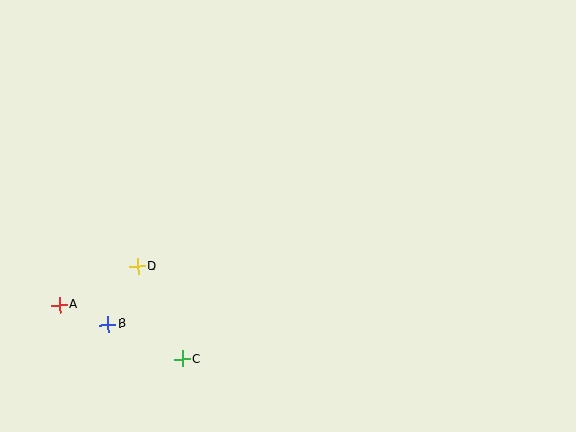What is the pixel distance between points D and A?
The distance between D and A is 87 pixels.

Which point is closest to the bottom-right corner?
Point C is closest to the bottom-right corner.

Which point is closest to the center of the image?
Point D at (137, 267) is closest to the center.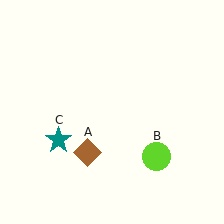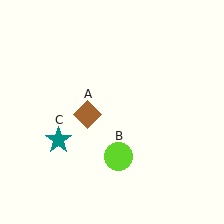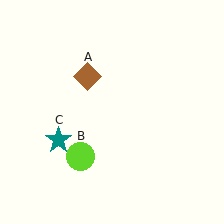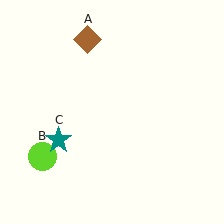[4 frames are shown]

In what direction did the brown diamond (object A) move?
The brown diamond (object A) moved up.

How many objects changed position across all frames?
2 objects changed position: brown diamond (object A), lime circle (object B).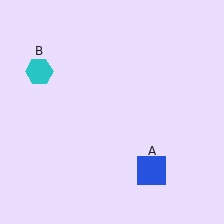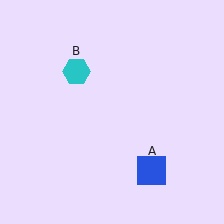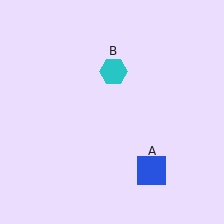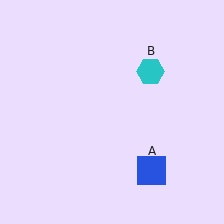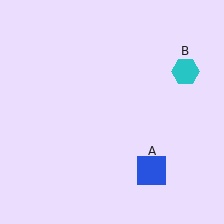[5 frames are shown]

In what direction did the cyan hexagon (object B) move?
The cyan hexagon (object B) moved right.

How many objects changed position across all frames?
1 object changed position: cyan hexagon (object B).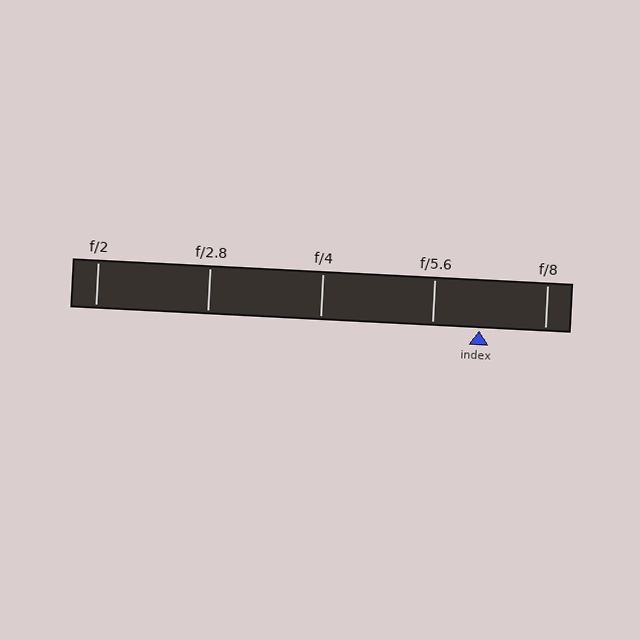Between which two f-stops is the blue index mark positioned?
The index mark is between f/5.6 and f/8.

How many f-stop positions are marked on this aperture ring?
There are 5 f-stop positions marked.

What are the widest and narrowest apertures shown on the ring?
The widest aperture shown is f/2 and the narrowest is f/8.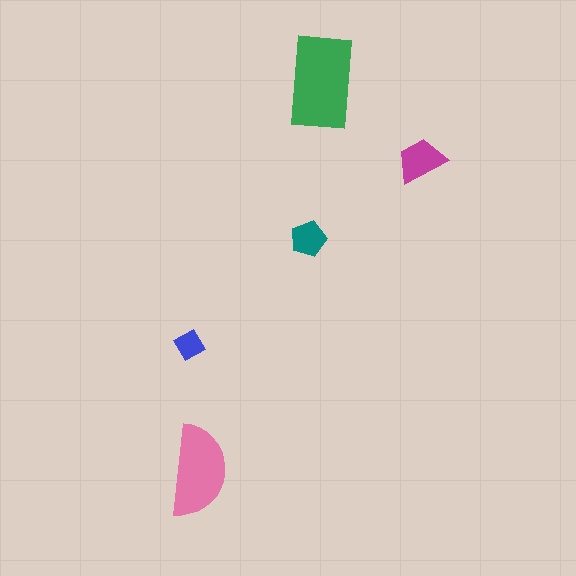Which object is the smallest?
The blue diamond.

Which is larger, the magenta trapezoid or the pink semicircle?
The pink semicircle.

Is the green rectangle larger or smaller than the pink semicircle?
Larger.